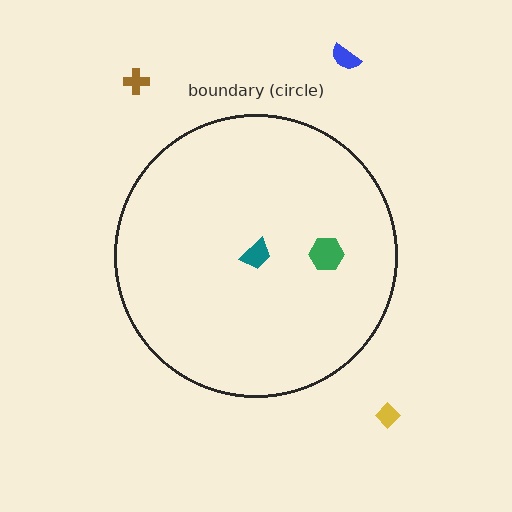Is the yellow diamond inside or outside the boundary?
Outside.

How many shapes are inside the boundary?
2 inside, 3 outside.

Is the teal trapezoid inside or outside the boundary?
Inside.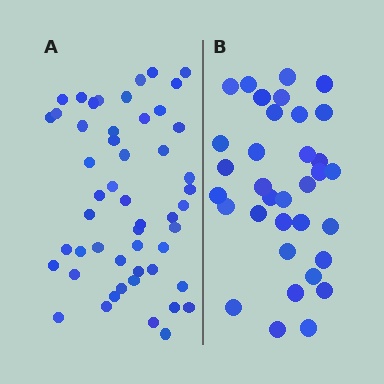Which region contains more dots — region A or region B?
Region A (the left region) has more dots.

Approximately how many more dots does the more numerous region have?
Region A has approximately 15 more dots than region B.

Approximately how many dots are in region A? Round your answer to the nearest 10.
About 50 dots. (The exact count is 51, which rounds to 50.)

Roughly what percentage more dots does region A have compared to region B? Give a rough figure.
About 50% more.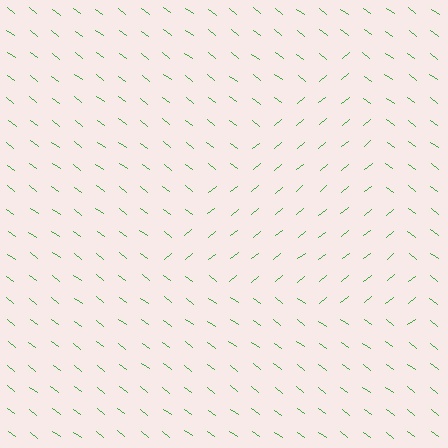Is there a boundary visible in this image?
Yes, there is a texture boundary formed by a change in line orientation.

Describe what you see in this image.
The image is filled with small green line segments. A triangle region in the image has lines oriented differently from the surrounding lines, creating a visible texture boundary.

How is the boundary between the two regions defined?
The boundary is defined purely by a change in line orientation (approximately 76 degrees difference). All lines are the same color and thickness.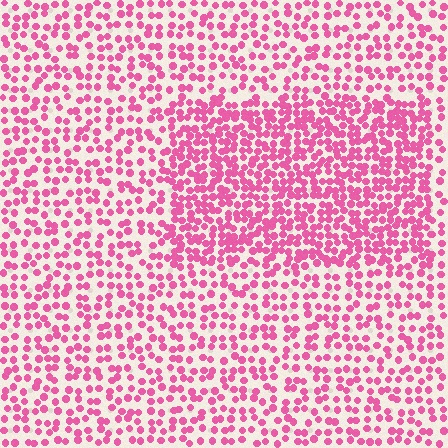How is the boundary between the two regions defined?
The boundary is defined by a change in element density (approximately 1.8x ratio). All elements are the same color, size, and shape.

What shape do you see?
I see a rectangle.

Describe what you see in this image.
The image contains small pink elements arranged at two different densities. A rectangle-shaped region is visible where the elements are more densely packed than the surrounding area.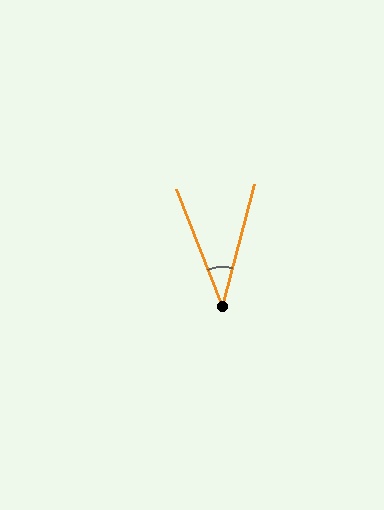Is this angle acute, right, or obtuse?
It is acute.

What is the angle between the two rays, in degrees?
Approximately 36 degrees.